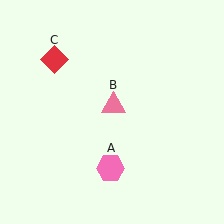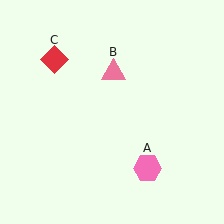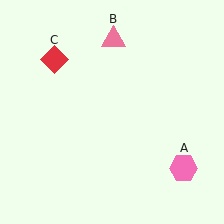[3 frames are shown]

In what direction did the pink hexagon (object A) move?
The pink hexagon (object A) moved right.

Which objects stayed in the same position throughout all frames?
Red diamond (object C) remained stationary.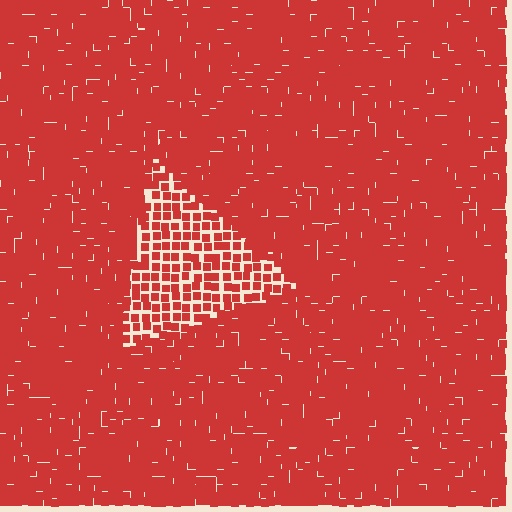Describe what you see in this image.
The image contains small red elements arranged at two different densities. A triangle-shaped region is visible where the elements are less densely packed than the surrounding area.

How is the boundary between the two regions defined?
The boundary is defined by a change in element density (approximately 1.9x ratio). All elements are the same color, size, and shape.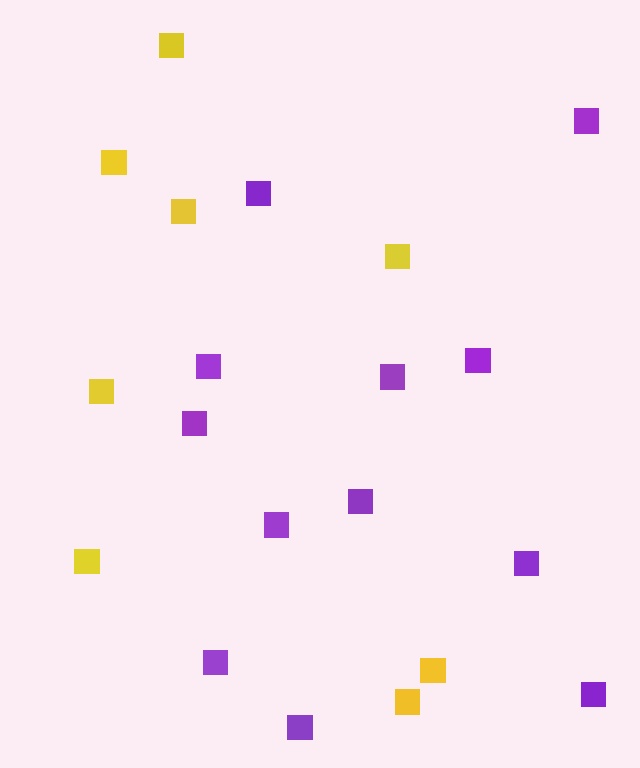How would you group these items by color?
There are 2 groups: one group of purple squares (12) and one group of yellow squares (8).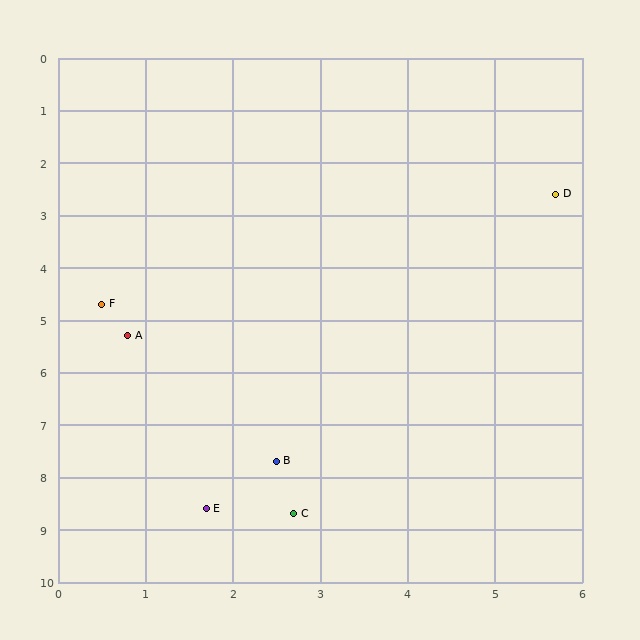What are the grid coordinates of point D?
Point D is at approximately (5.7, 2.6).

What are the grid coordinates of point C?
Point C is at approximately (2.7, 8.7).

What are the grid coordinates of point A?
Point A is at approximately (0.8, 5.3).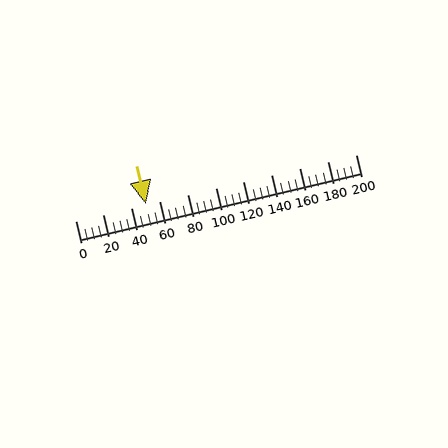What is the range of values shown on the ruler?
The ruler shows values from 0 to 200.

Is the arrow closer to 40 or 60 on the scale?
The arrow is closer to 60.